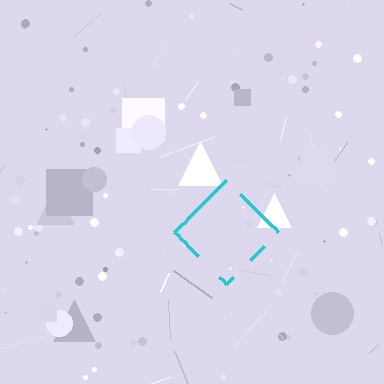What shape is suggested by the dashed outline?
The dashed outline suggests a diamond.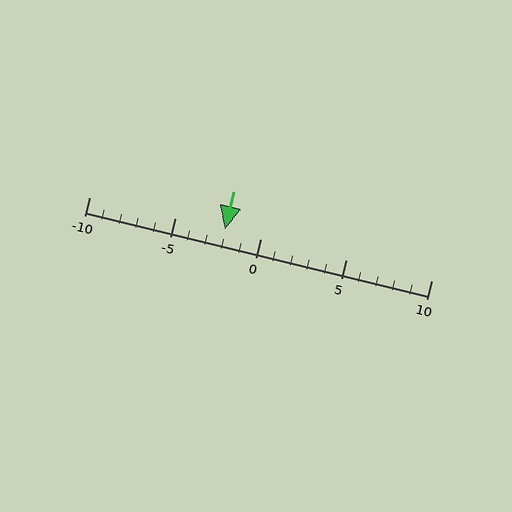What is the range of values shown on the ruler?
The ruler shows values from -10 to 10.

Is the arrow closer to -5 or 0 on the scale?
The arrow is closer to 0.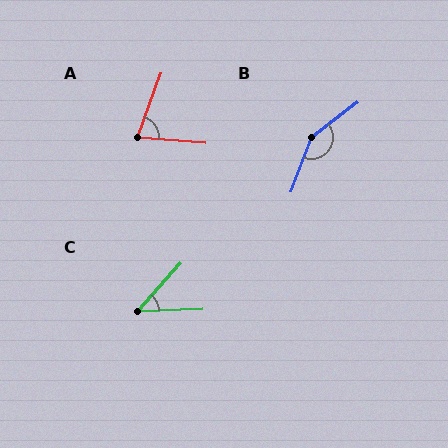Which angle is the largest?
B, at approximately 147 degrees.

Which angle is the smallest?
C, at approximately 46 degrees.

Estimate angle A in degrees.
Approximately 75 degrees.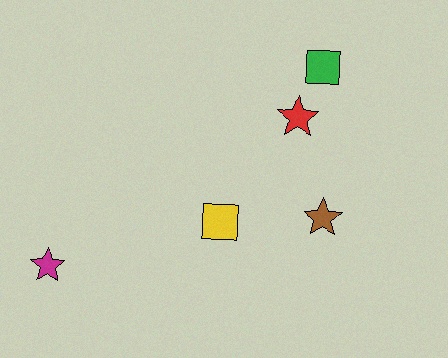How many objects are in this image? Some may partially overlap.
There are 5 objects.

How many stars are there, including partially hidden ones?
There are 3 stars.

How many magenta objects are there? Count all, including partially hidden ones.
There is 1 magenta object.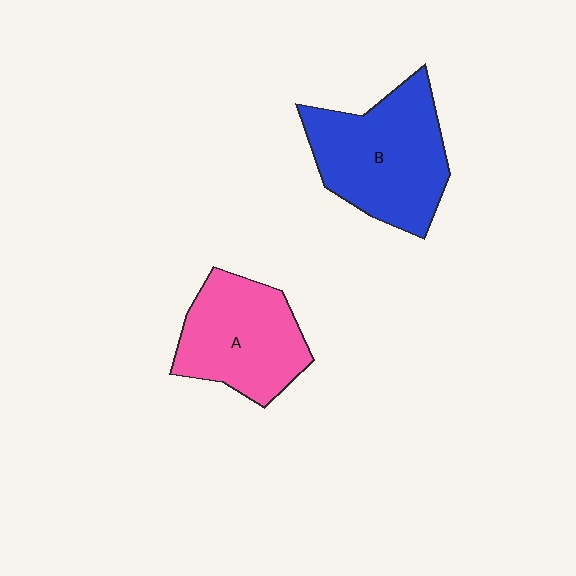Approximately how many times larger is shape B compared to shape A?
Approximately 1.2 times.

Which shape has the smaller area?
Shape A (pink).